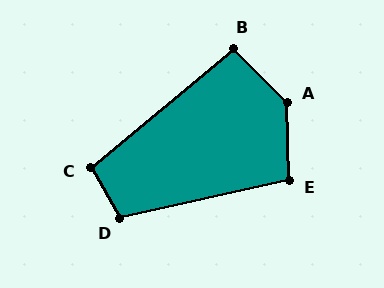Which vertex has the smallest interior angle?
B, at approximately 95 degrees.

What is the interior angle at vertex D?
Approximately 107 degrees (obtuse).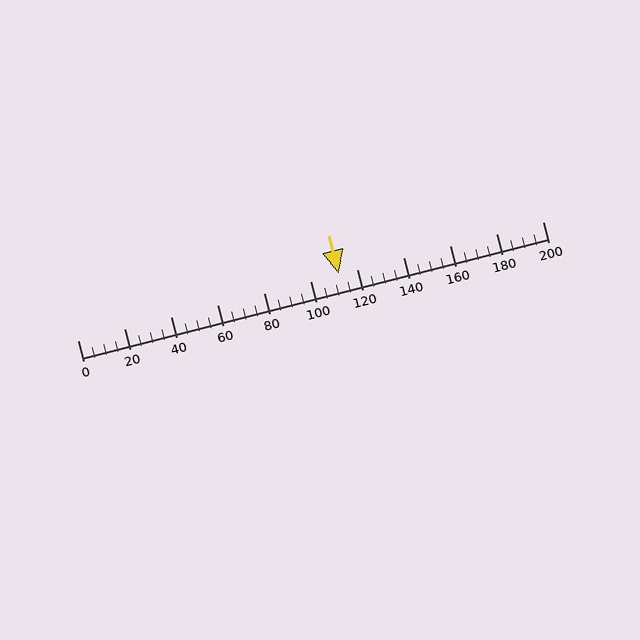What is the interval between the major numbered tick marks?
The major tick marks are spaced 20 units apart.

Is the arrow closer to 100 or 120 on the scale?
The arrow is closer to 120.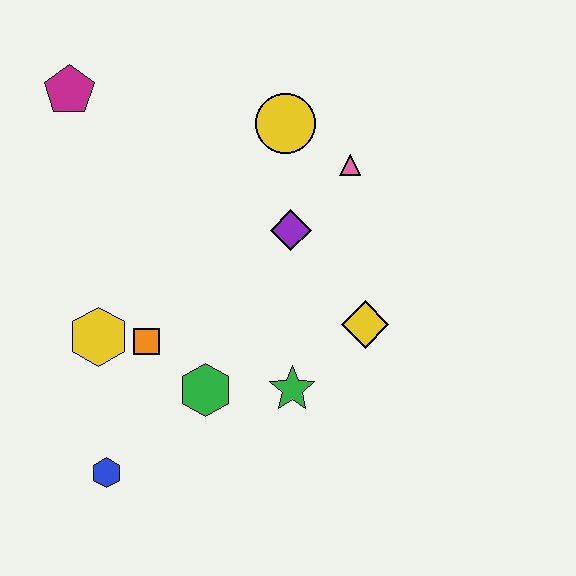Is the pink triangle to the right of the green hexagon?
Yes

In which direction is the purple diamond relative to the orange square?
The purple diamond is to the right of the orange square.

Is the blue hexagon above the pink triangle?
No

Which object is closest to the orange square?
The yellow hexagon is closest to the orange square.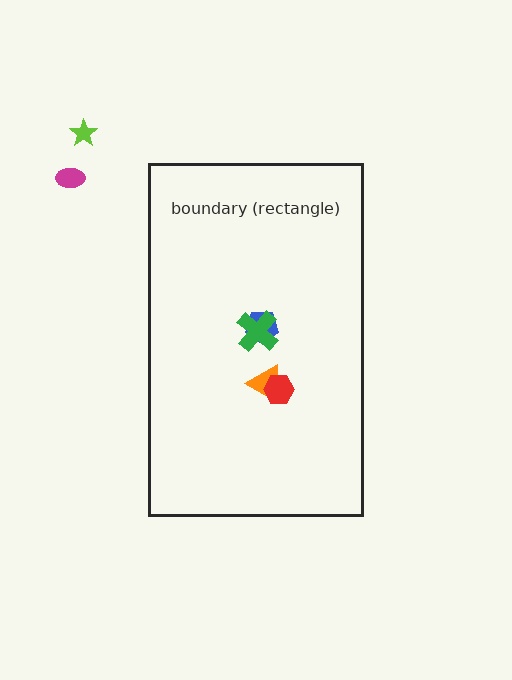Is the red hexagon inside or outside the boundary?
Inside.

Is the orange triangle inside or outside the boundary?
Inside.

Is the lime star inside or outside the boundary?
Outside.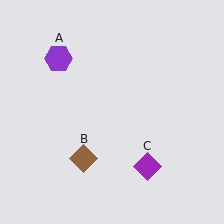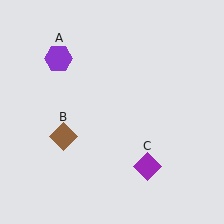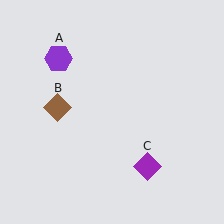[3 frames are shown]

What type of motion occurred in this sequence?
The brown diamond (object B) rotated clockwise around the center of the scene.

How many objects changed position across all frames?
1 object changed position: brown diamond (object B).